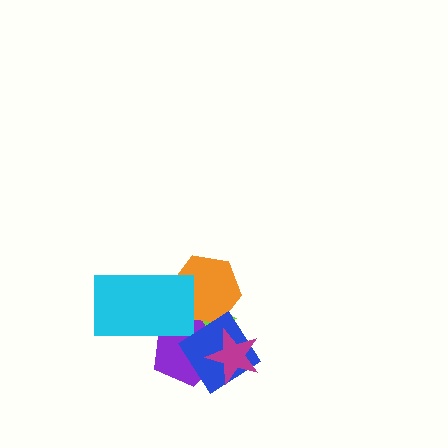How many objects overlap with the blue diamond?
4 objects overlap with the blue diamond.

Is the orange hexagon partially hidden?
Yes, it is partially covered by another shape.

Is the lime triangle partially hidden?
Yes, it is partially covered by another shape.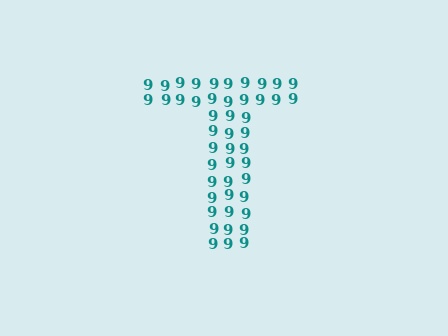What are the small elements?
The small elements are digit 9's.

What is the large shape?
The large shape is the letter T.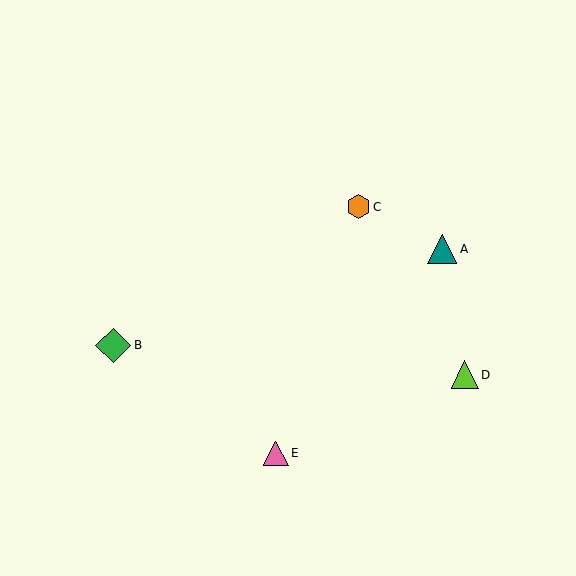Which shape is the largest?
The green diamond (labeled B) is the largest.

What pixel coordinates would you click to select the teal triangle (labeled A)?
Click at (442, 249) to select the teal triangle A.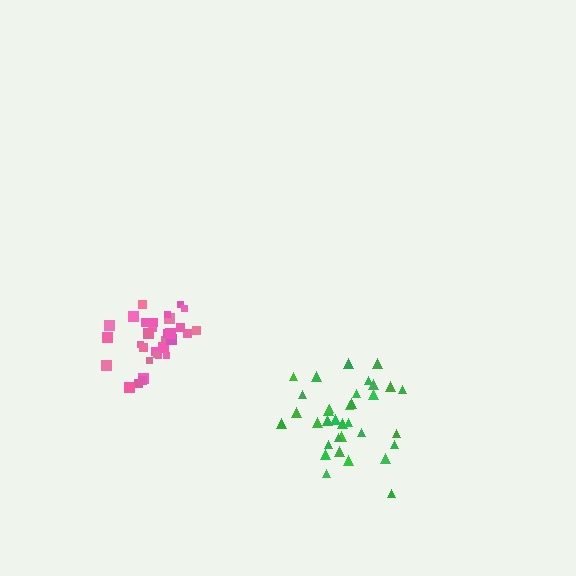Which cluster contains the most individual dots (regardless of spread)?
Green (34).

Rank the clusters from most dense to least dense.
pink, green.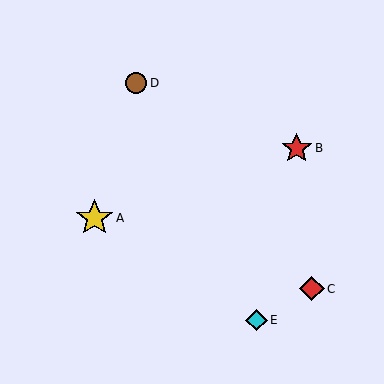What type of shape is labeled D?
Shape D is a brown circle.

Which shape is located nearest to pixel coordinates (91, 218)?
The yellow star (labeled A) at (95, 218) is nearest to that location.